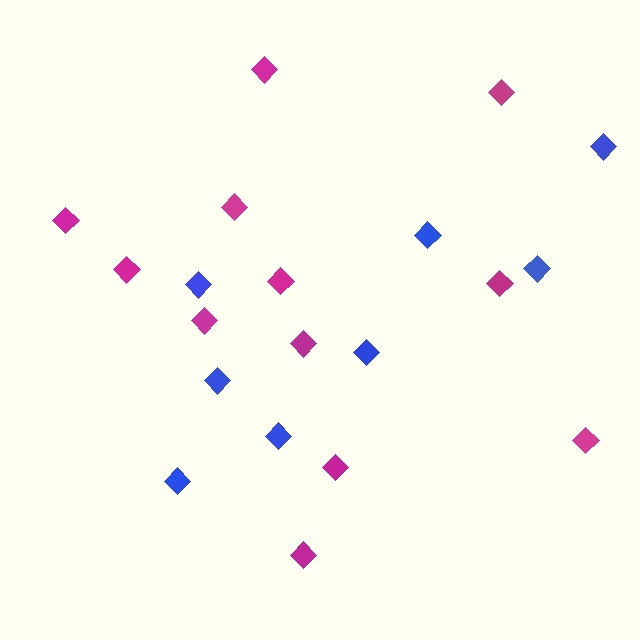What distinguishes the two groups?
There are 2 groups: one group of blue diamonds (8) and one group of magenta diamonds (12).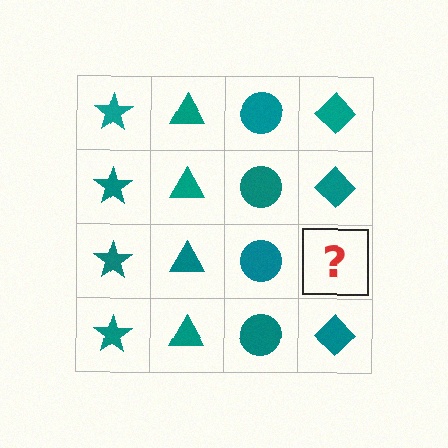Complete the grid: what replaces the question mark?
The question mark should be replaced with a teal diamond.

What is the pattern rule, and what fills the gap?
The rule is that each column has a consistent shape. The gap should be filled with a teal diamond.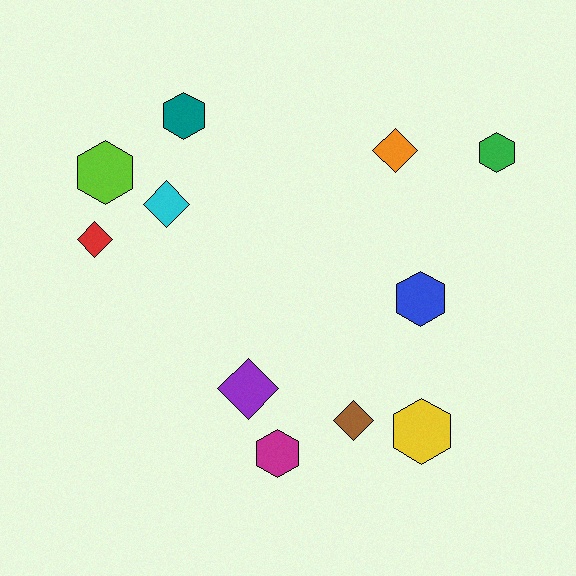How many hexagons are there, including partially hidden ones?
There are 6 hexagons.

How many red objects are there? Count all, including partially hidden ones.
There is 1 red object.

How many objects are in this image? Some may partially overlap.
There are 11 objects.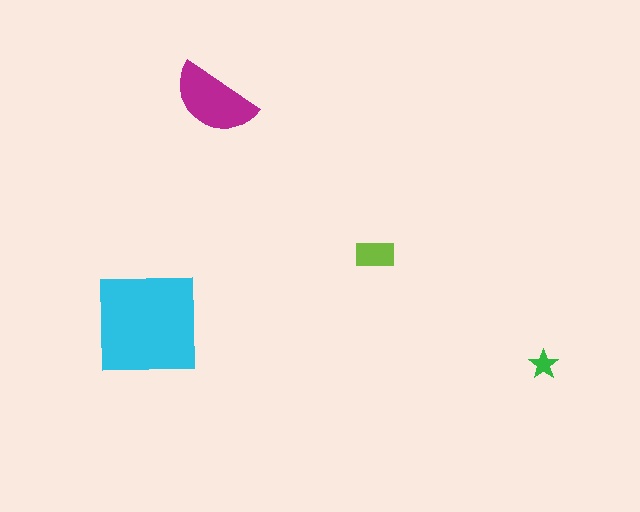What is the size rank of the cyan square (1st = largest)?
1st.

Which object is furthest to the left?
The cyan square is leftmost.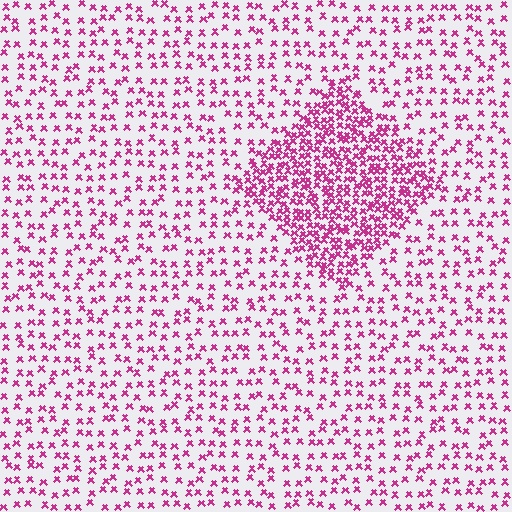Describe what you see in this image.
The image contains small magenta elements arranged at two different densities. A diamond-shaped region is visible where the elements are more densely packed than the surrounding area.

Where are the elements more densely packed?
The elements are more densely packed inside the diamond boundary.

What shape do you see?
I see a diamond.